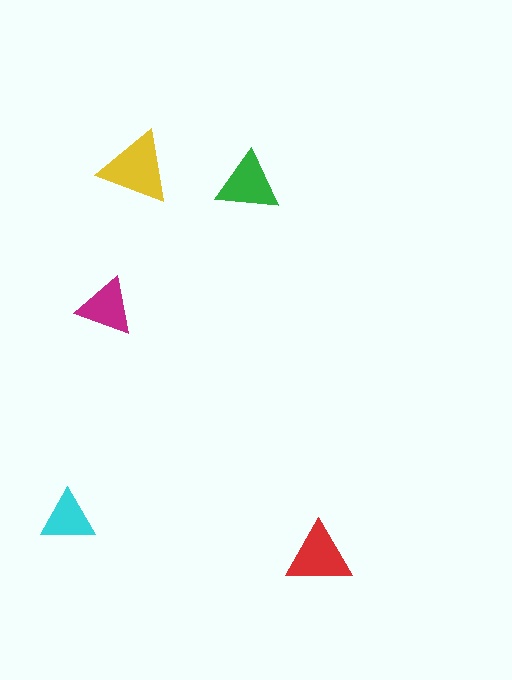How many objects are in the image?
There are 5 objects in the image.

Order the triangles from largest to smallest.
the yellow one, the red one, the green one, the magenta one, the cyan one.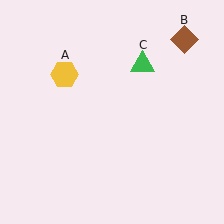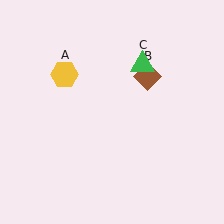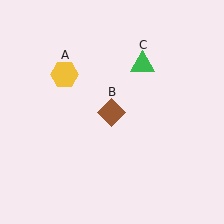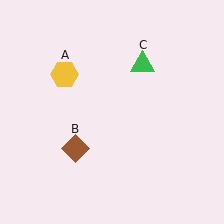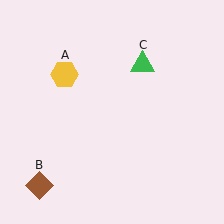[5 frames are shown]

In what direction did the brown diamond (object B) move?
The brown diamond (object B) moved down and to the left.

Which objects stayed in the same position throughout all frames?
Yellow hexagon (object A) and green triangle (object C) remained stationary.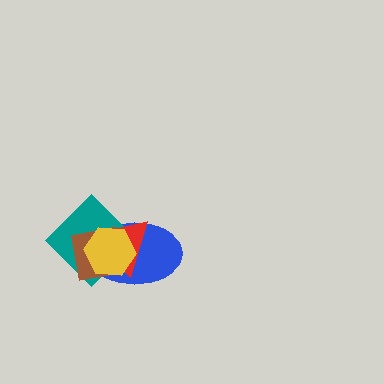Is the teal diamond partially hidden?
Yes, it is partially covered by another shape.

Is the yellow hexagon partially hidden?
No, no other shape covers it.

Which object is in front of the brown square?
The yellow hexagon is in front of the brown square.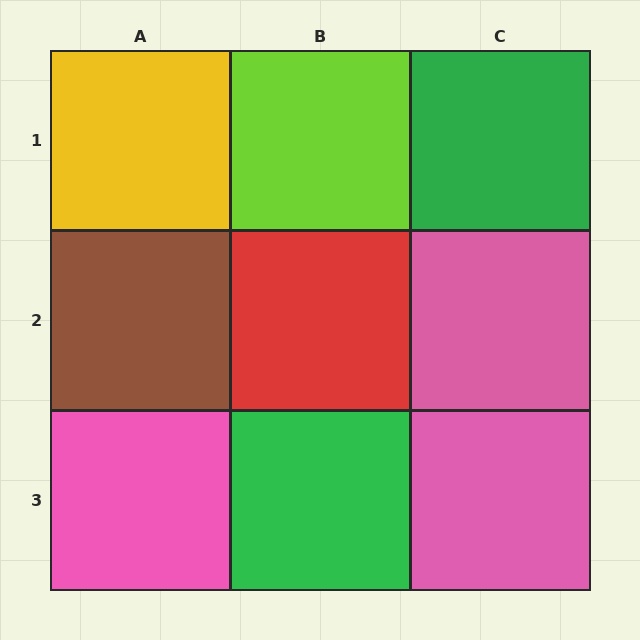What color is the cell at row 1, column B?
Lime.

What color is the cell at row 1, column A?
Yellow.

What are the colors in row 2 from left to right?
Brown, red, pink.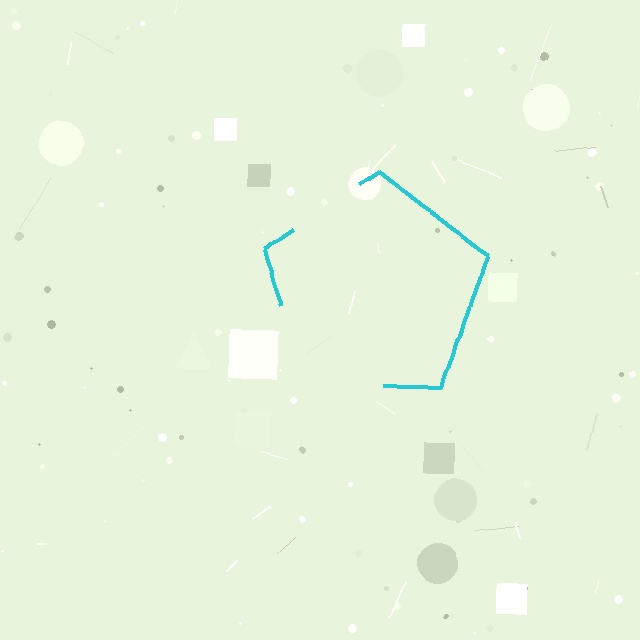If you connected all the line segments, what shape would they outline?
They would outline a pentagon.